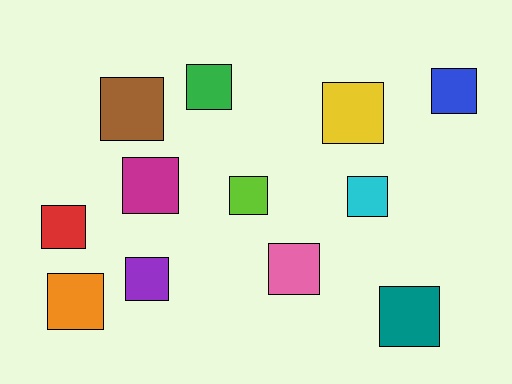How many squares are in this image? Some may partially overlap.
There are 12 squares.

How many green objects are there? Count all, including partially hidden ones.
There is 1 green object.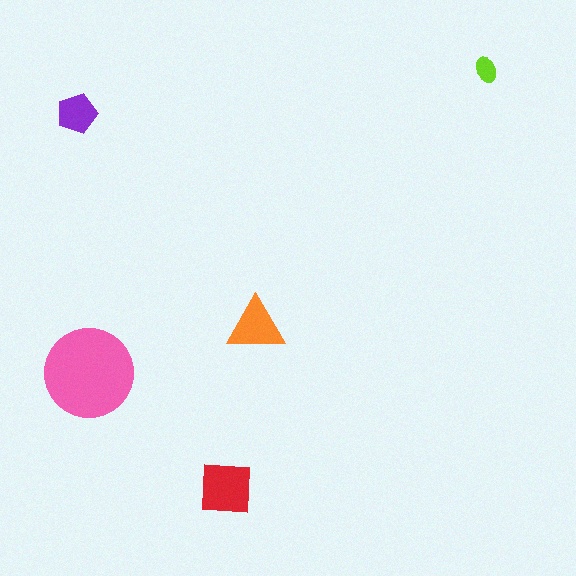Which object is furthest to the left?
The purple pentagon is leftmost.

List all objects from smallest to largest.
The lime ellipse, the purple pentagon, the orange triangle, the red square, the pink circle.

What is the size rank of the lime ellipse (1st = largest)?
5th.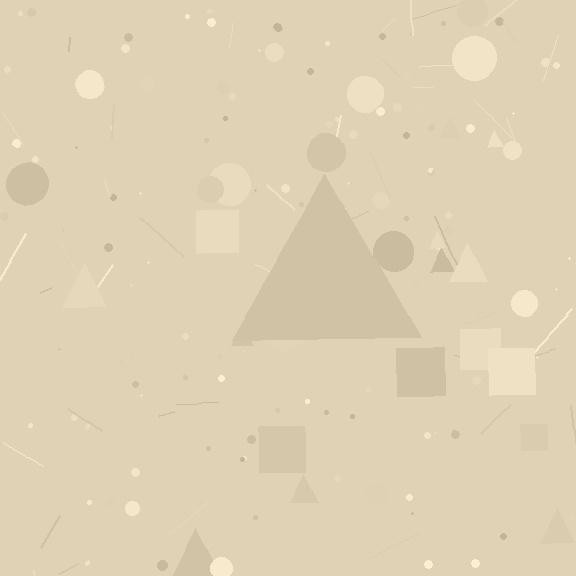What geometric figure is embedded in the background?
A triangle is embedded in the background.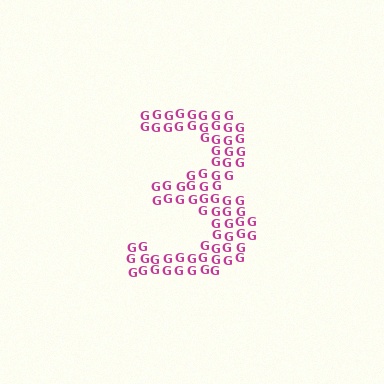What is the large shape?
The large shape is the digit 3.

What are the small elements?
The small elements are letter G's.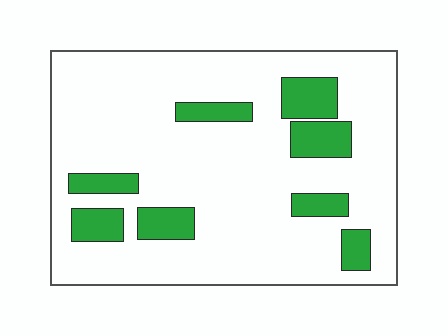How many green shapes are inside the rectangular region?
8.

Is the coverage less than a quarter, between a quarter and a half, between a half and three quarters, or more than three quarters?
Less than a quarter.